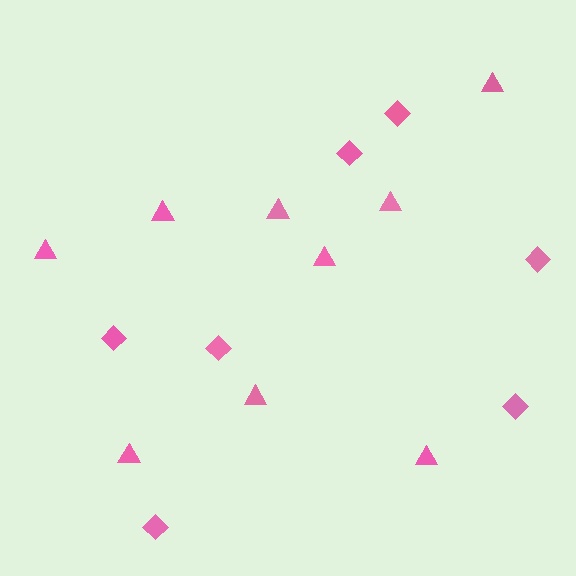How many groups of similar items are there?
There are 2 groups: one group of triangles (9) and one group of diamonds (7).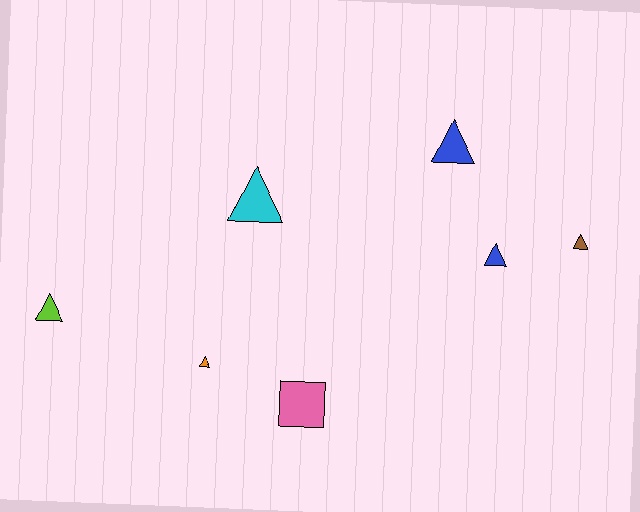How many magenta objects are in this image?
There are no magenta objects.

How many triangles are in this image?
There are 6 triangles.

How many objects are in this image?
There are 7 objects.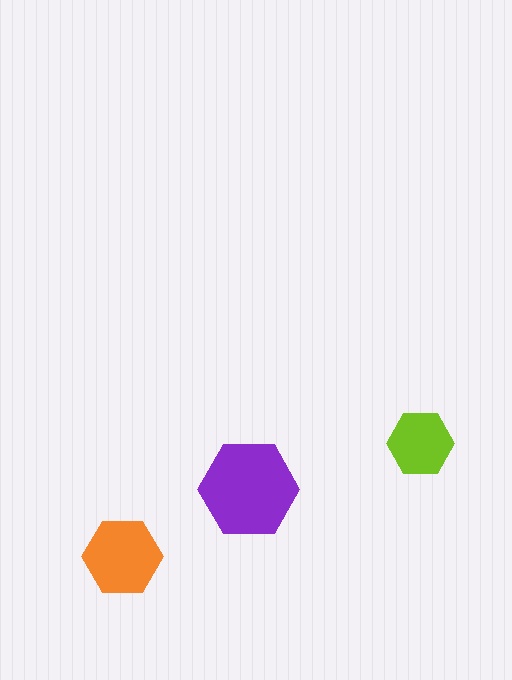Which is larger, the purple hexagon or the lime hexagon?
The purple one.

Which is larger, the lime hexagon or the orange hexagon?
The orange one.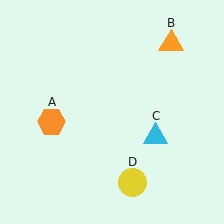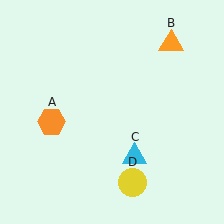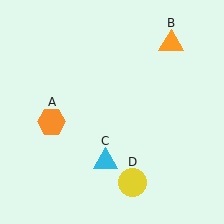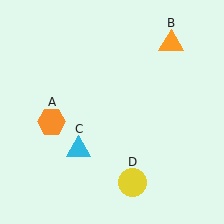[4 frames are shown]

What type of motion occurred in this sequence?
The cyan triangle (object C) rotated clockwise around the center of the scene.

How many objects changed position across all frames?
1 object changed position: cyan triangle (object C).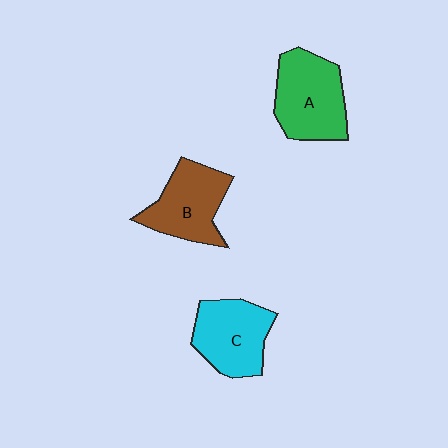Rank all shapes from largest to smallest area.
From largest to smallest: A (green), C (cyan), B (brown).